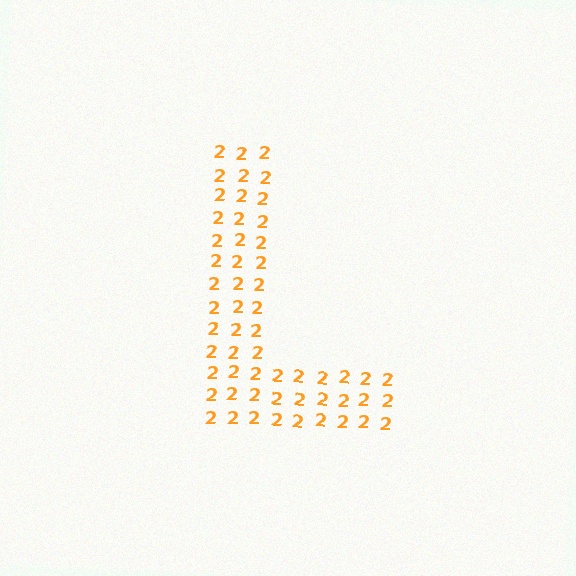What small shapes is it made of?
It is made of small digit 2's.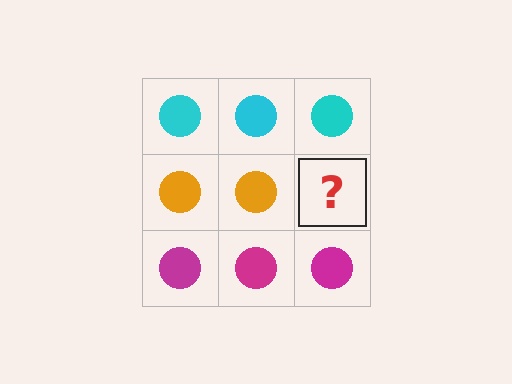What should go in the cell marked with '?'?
The missing cell should contain an orange circle.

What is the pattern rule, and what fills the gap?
The rule is that each row has a consistent color. The gap should be filled with an orange circle.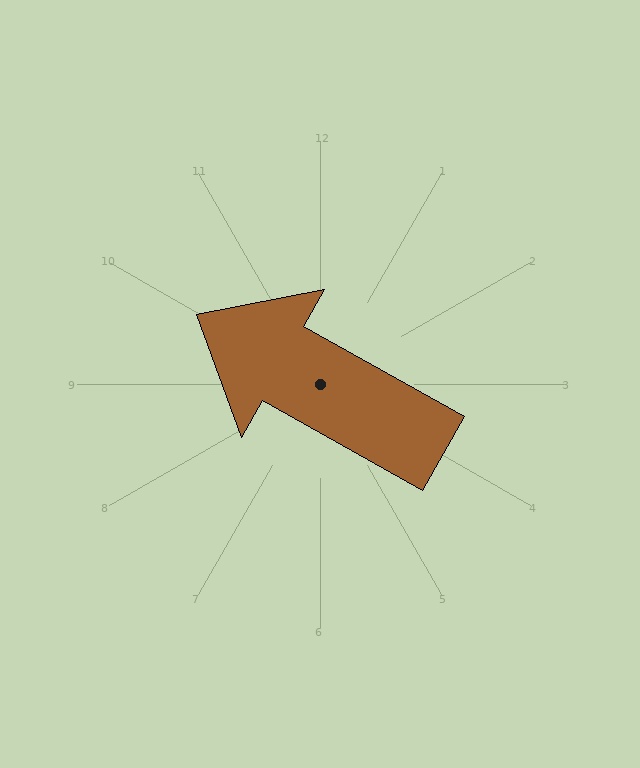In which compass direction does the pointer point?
Northwest.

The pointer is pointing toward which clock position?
Roughly 10 o'clock.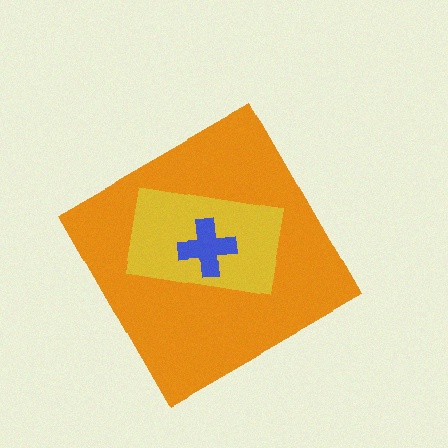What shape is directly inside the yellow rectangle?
The blue cross.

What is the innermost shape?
The blue cross.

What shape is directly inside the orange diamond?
The yellow rectangle.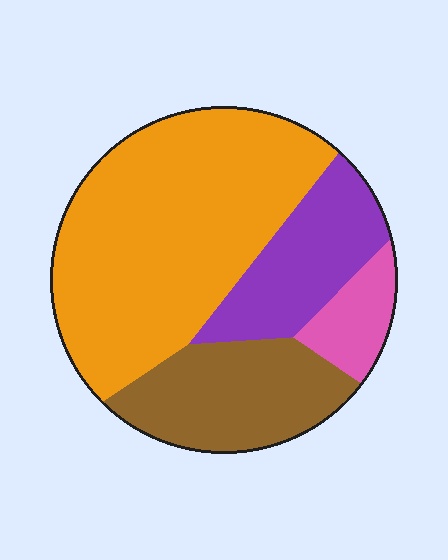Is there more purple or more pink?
Purple.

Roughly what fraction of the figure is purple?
Purple takes up between a sixth and a third of the figure.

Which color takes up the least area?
Pink, at roughly 10%.